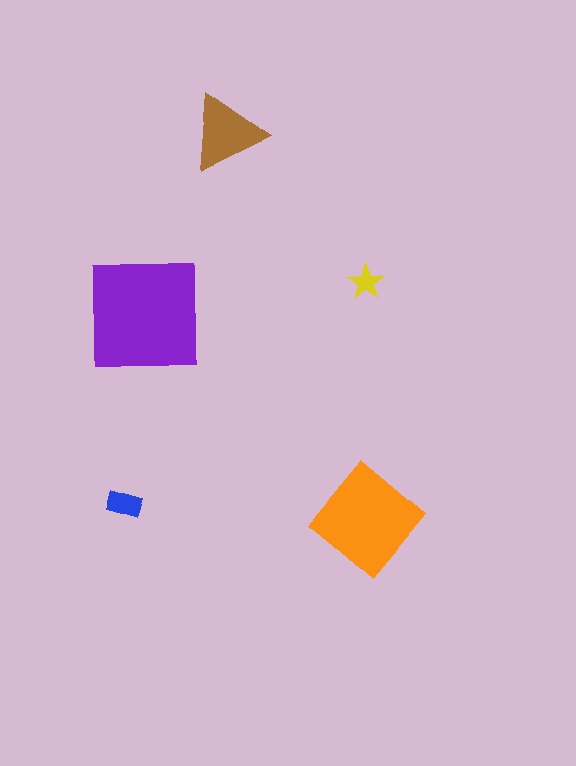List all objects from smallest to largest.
The yellow star, the blue rectangle, the brown triangle, the orange diamond, the purple square.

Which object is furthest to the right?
The yellow star is rightmost.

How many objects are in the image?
There are 5 objects in the image.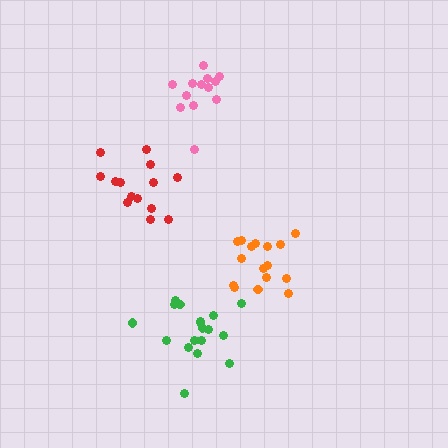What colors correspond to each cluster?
The clusters are colored: pink, green, red, orange.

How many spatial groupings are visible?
There are 4 spatial groupings.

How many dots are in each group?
Group 1: 13 dots, Group 2: 18 dots, Group 3: 14 dots, Group 4: 16 dots (61 total).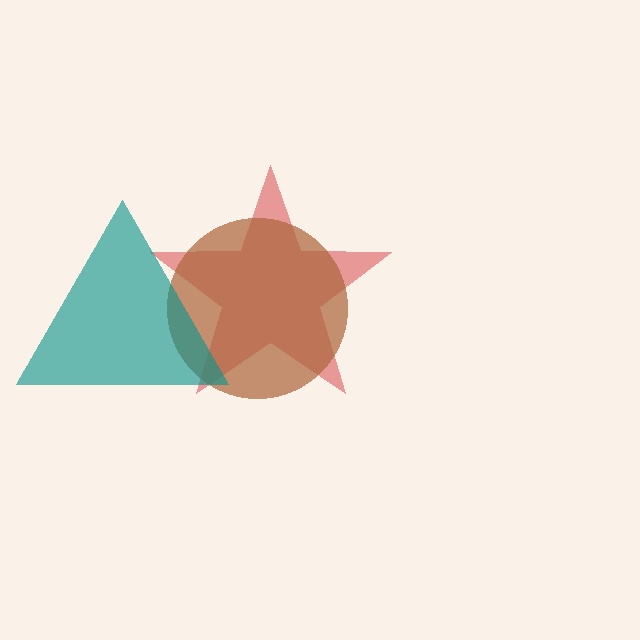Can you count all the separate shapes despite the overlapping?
Yes, there are 3 separate shapes.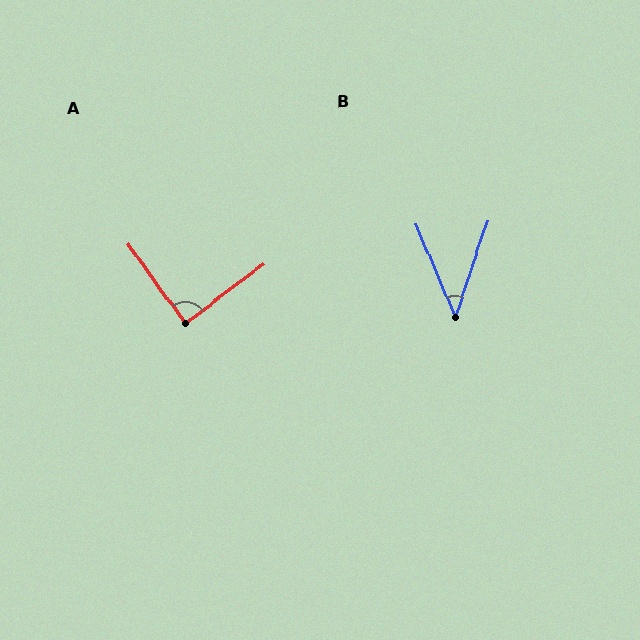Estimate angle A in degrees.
Approximately 88 degrees.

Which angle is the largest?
A, at approximately 88 degrees.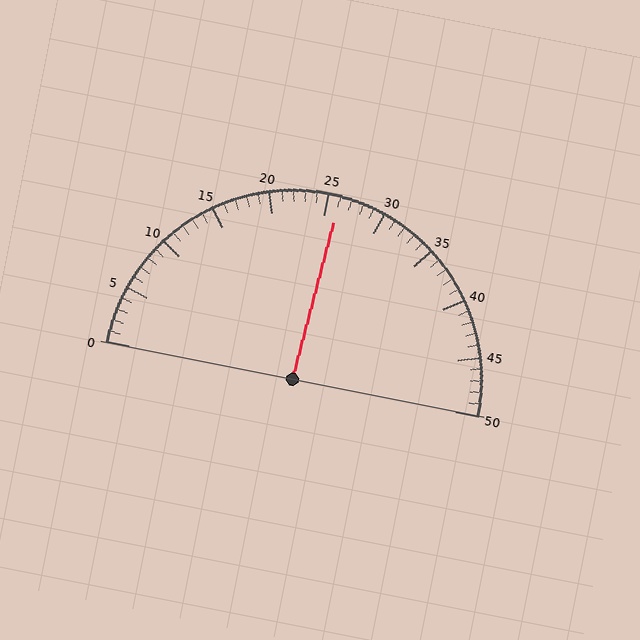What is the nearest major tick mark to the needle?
The nearest major tick mark is 25.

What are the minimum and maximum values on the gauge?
The gauge ranges from 0 to 50.